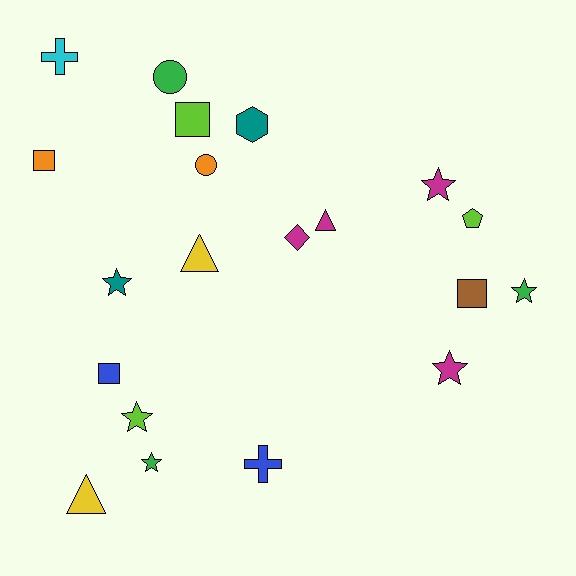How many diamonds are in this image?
There is 1 diamond.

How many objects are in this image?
There are 20 objects.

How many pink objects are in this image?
There are no pink objects.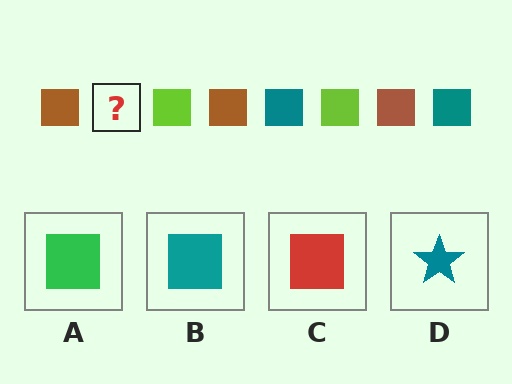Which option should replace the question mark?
Option B.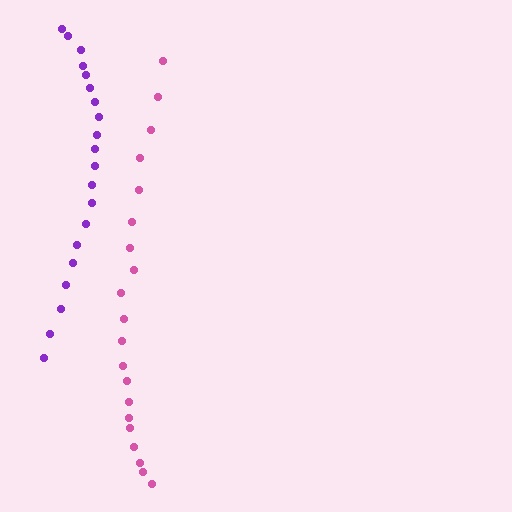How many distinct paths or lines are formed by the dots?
There are 2 distinct paths.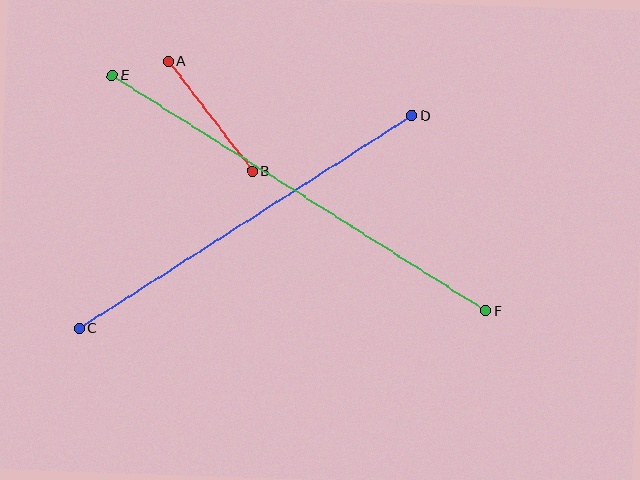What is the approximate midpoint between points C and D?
The midpoint is at approximately (246, 222) pixels.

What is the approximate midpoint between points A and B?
The midpoint is at approximately (210, 116) pixels.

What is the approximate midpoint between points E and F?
The midpoint is at approximately (299, 193) pixels.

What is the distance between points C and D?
The distance is approximately 395 pixels.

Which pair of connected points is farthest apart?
Points E and F are farthest apart.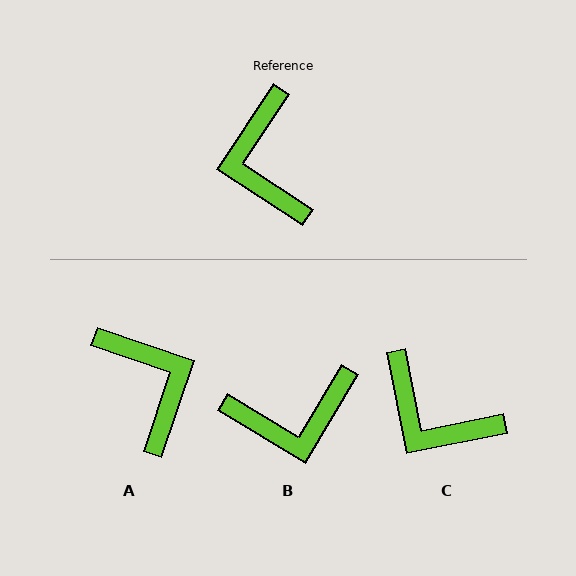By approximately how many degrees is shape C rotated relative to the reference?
Approximately 44 degrees counter-clockwise.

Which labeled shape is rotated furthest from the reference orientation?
A, about 166 degrees away.